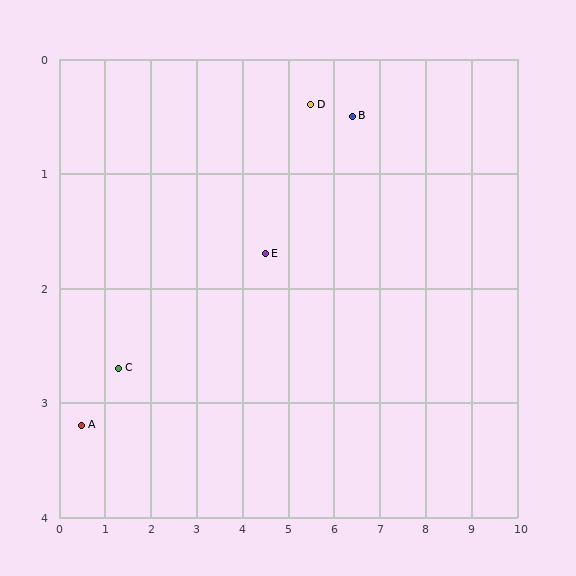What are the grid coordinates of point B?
Point B is at approximately (6.4, 0.5).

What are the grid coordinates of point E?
Point E is at approximately (4.5, 1.7).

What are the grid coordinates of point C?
Point C is at approximately (1.3, 2.7).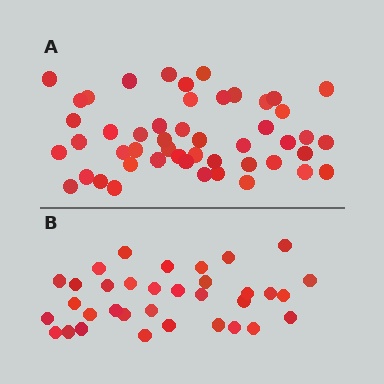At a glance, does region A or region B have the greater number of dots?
Region A (the top region) has more dots.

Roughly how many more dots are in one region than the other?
Region A has approximately 15 more dots than region B.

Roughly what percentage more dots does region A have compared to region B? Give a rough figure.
About 45% more.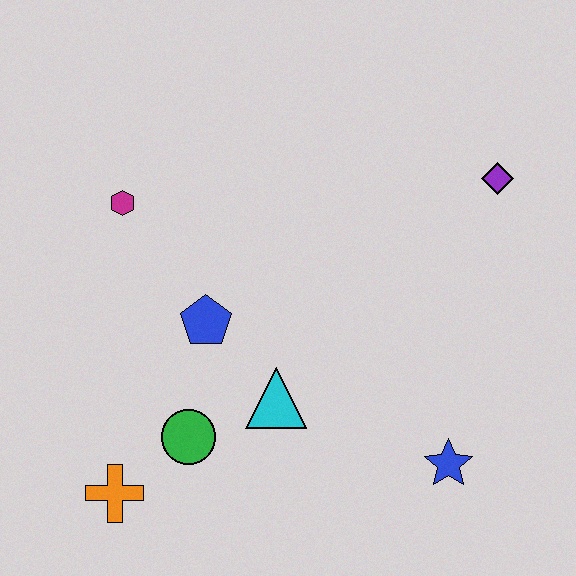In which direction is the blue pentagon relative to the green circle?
The blue pentagon is above the green circle.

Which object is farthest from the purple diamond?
The orange cross is farthest from the purple diamond.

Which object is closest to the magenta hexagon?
The blue pentagon is closest to the magenta hexagon.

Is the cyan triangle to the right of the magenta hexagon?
Yes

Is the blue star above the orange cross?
Yes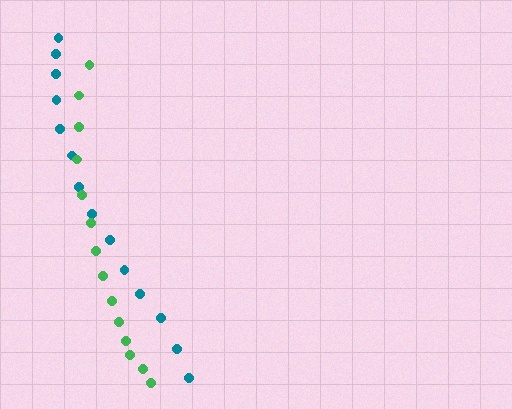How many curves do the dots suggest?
There are 2 distinct paths.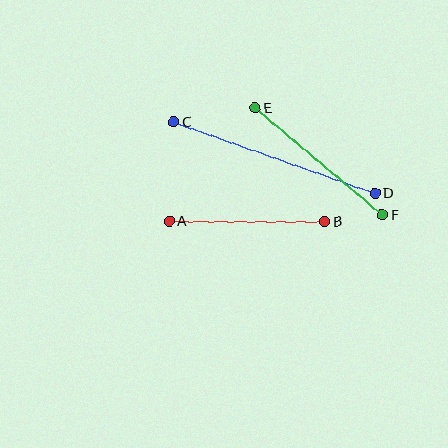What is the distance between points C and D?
The distance is approximately 214 pixels.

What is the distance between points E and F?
The distance is approximately 166 pixels.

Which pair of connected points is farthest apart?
Points C and D are farthest apart.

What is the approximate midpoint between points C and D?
The midpoint is at approximately (274, 158) pixels.